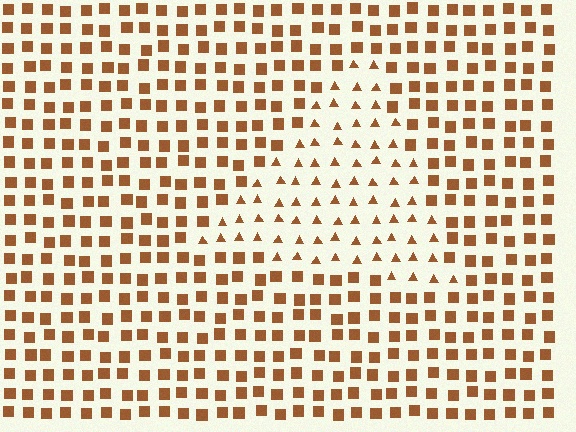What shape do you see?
I see a triangle.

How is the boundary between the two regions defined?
The boundary is defined by a change in element shape: triangles inside vs. squares outside. All elements share the same color and spacing.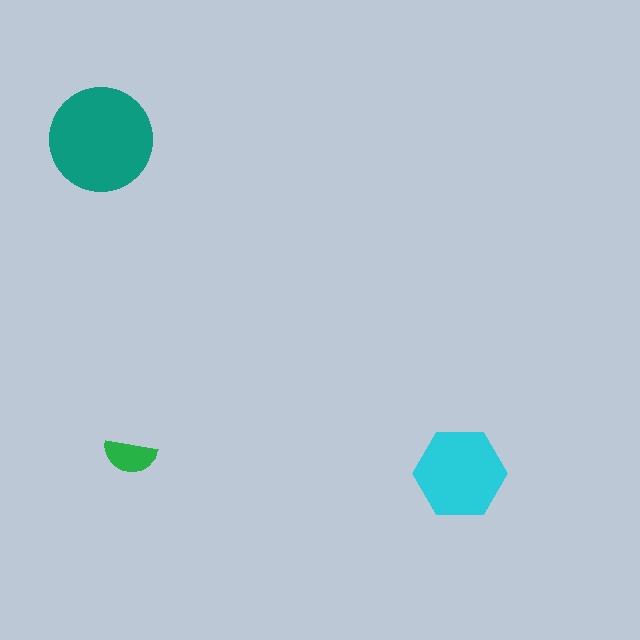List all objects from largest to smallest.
The teal circle, the cyan hexagon, the green semicircle.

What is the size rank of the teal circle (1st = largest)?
1st.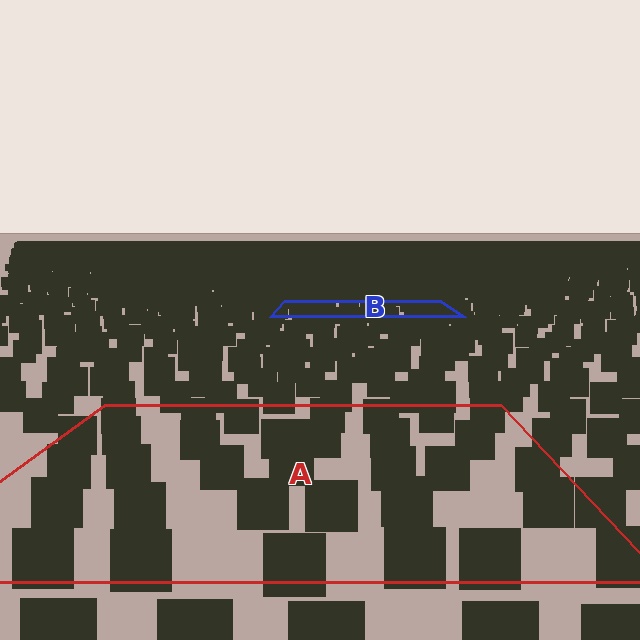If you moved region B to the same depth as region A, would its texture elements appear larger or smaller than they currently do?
They would appear larger. At a closer depth, the same texture elements are projected at a bigger on-screen size.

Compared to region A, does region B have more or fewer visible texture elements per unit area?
Region B has more texture elements per unit area — they are packed more densely because it is farther away.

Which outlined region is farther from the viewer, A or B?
Region B is farther from the viewer — the texture elements inside it appear smaller and more densely packed.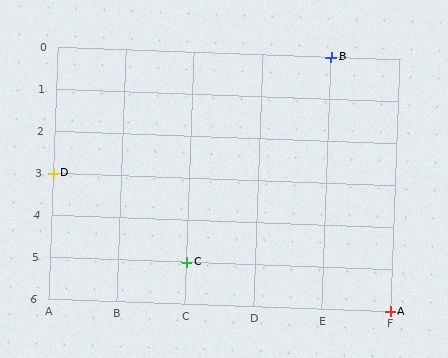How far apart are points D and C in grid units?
Points D and C are 2 columns and 2 rows apart (about 2.8 grid units diagonally).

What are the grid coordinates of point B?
Point B is at grid coordinates (E, 0).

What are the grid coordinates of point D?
Point D is at grid coordinates (A, 3).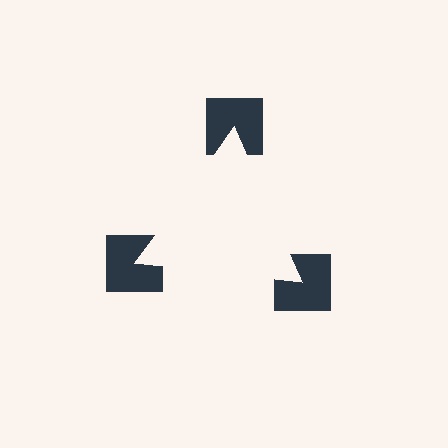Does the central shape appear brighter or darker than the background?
It typically appears slightly brighter than the background, even though no actual brightness change is drawn.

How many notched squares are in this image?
There are 3 — one at each vertex of the illusory triangle.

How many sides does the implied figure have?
3 sides.